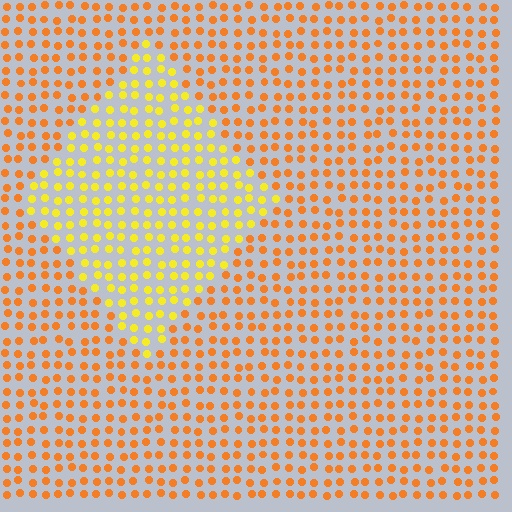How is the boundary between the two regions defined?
The boundary is defined purely by a slight shift in hue (about 32 degrees). Spacing, size, and orientation are identical on both sides.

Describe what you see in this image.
The image is filled with small orange elements in a uniform arrangement. A diamond-shaped region is visible where the elements are tinted to a slightly different hue, forming a subtle color boundary.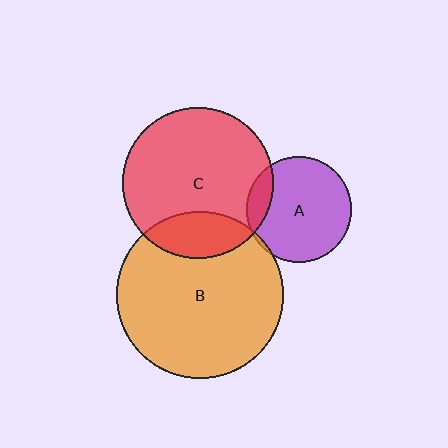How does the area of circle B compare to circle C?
Approximately 1.2 times.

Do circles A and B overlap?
Yes.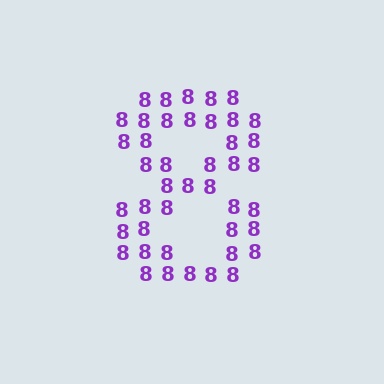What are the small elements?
The small elements are digit 8's.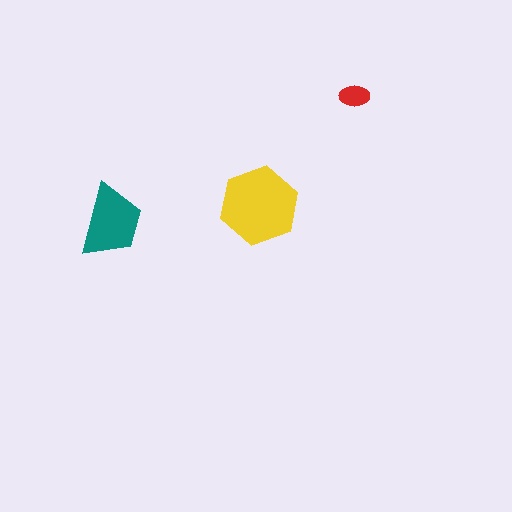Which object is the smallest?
The red ellipse.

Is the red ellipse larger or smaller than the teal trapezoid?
Smaller.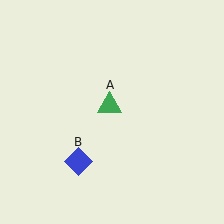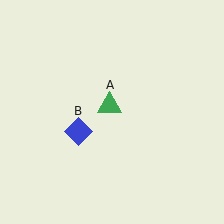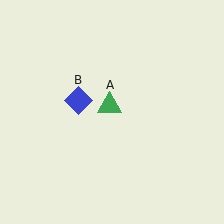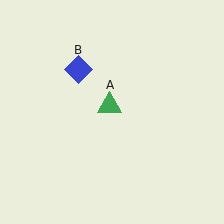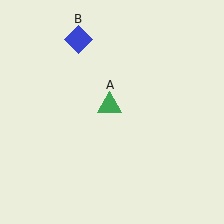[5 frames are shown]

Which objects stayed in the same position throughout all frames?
Green triangle (object A) remained stationary.